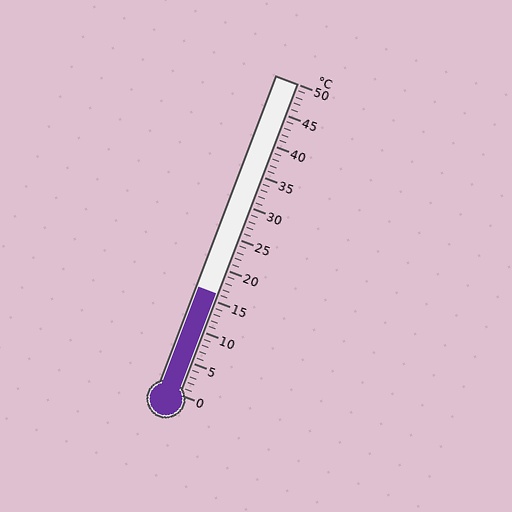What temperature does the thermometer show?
The thermometer shows approximately 16°C.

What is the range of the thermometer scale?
The thermometer scale ranges from 0°C to 50°C.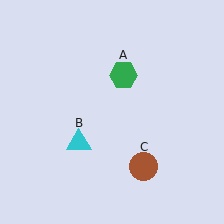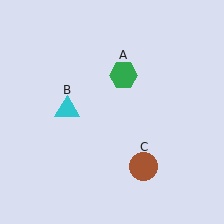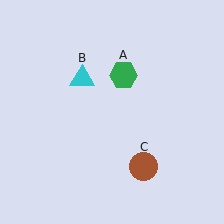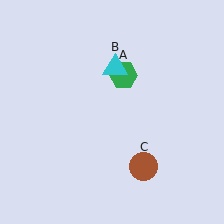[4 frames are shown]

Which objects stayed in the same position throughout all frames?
Green hexagon (object A) and brown circle (object C) remained stationary.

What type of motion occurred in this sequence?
The cyan triangle (object B) rotated clockwise around the center of the scene.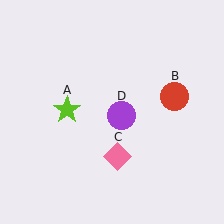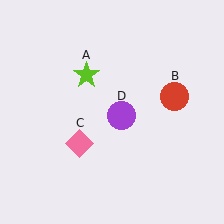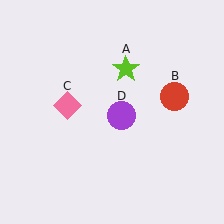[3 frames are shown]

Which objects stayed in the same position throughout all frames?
Red circle (object B) and purple circle (object D) remained stationary.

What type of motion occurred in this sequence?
The lime star (object A), pink diamond (object C) rotated clockwise around the center of the scene.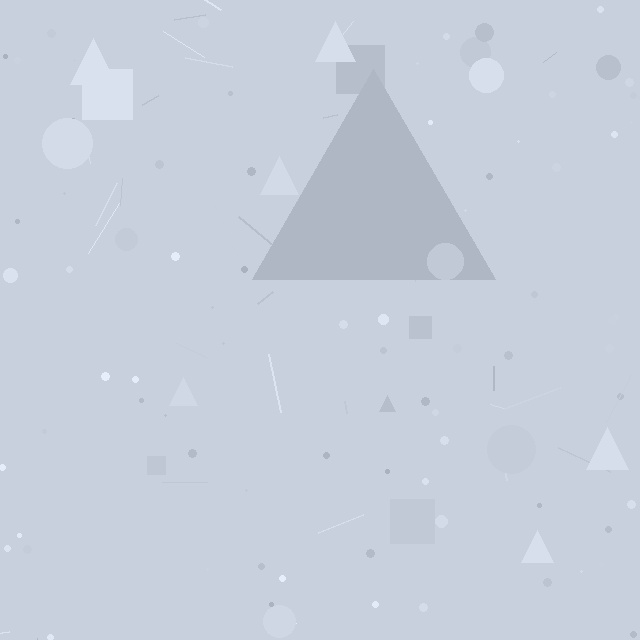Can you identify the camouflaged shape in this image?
The camouflaged shape is a triangle.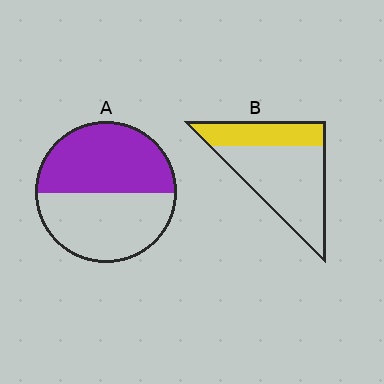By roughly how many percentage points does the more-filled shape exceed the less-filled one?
By roughly 20 percentage points (A over B).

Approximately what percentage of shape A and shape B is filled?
A is approximately 50% and B is approximately 30%.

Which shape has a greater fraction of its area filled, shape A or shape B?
Shape A.